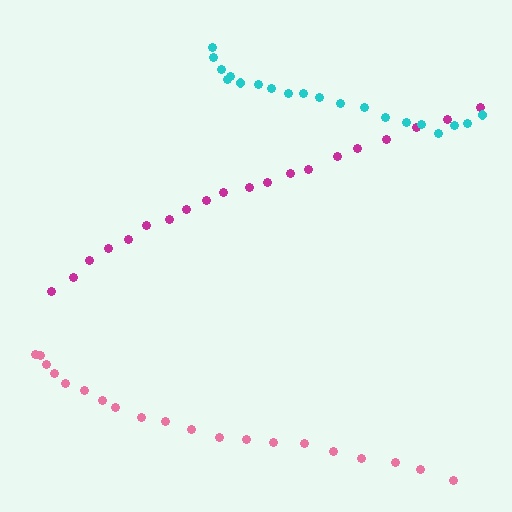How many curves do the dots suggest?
There are 3 distinct paths.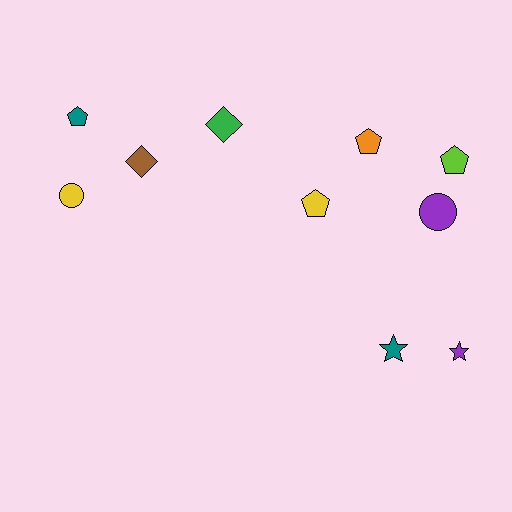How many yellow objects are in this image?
There are 2 yellow objects.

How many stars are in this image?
There are 2 stars.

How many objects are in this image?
There are 10 objects.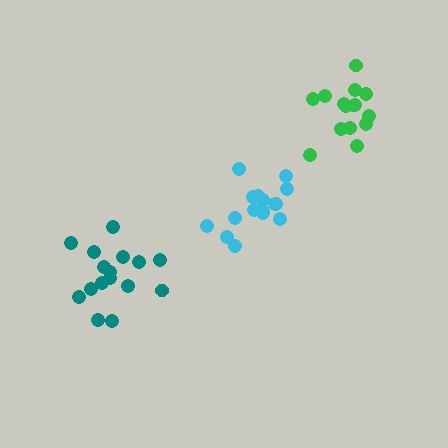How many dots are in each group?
Group 1: 16 dots, Group 2: 16 dots, Group 3: 15 dots (47 total).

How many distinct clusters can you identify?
There are 3 distinct clusters.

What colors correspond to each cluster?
The clusters are colored: cyan, teal, green.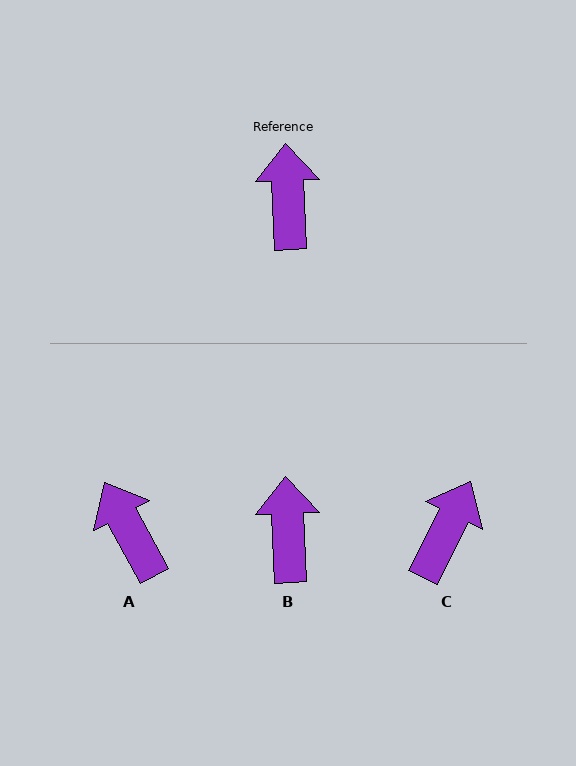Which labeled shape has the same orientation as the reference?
B.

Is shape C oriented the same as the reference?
No, it is off by about 29 degrees.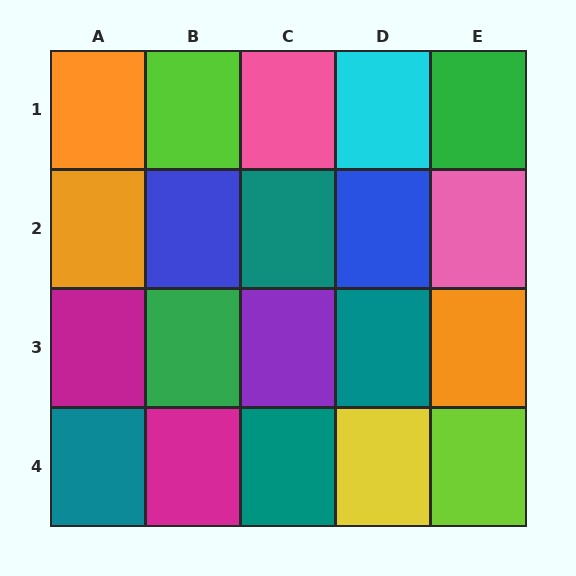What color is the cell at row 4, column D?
Yellow.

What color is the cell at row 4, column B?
Magenta.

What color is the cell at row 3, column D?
Teal.